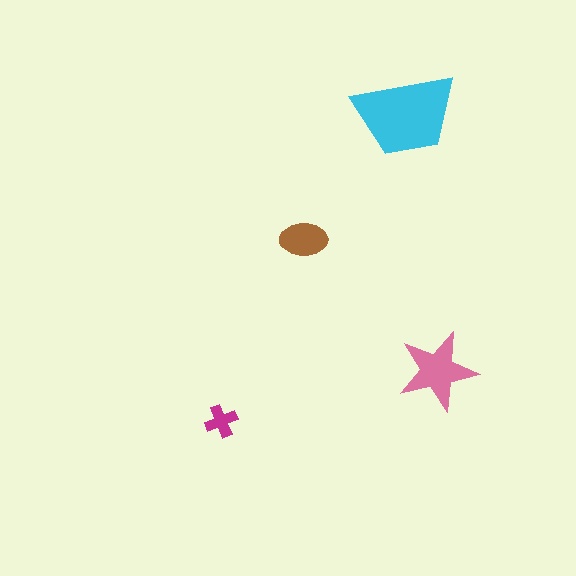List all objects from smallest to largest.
The magenta cross, the brown ellipse, the pink star, the cyan trapezoid.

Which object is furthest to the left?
The magenta cross is leftmost.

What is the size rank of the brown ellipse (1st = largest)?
3rd.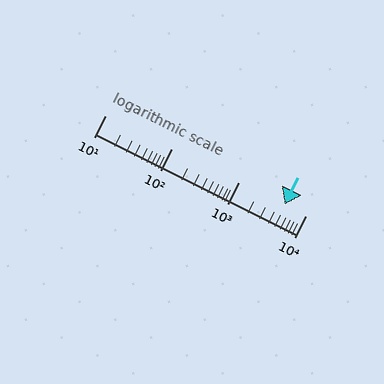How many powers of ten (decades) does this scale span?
The scale spans 3 decades, from 10 to 10000.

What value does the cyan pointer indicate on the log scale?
The pointer indicates approximately 4800.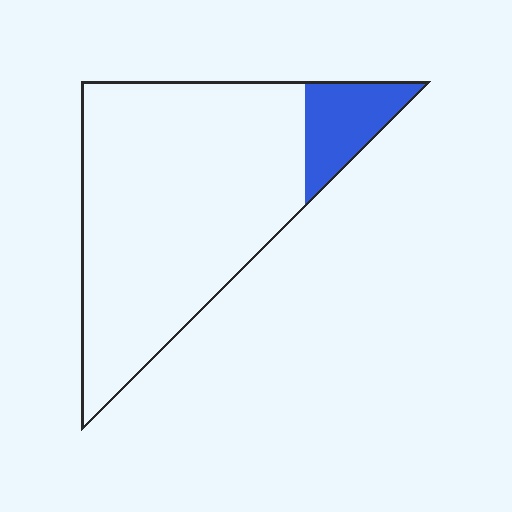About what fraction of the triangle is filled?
About one eighth (1/8).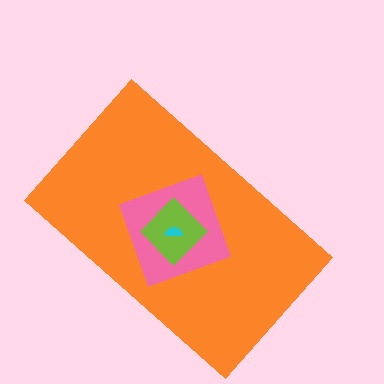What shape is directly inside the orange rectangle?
The pink square.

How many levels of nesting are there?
4.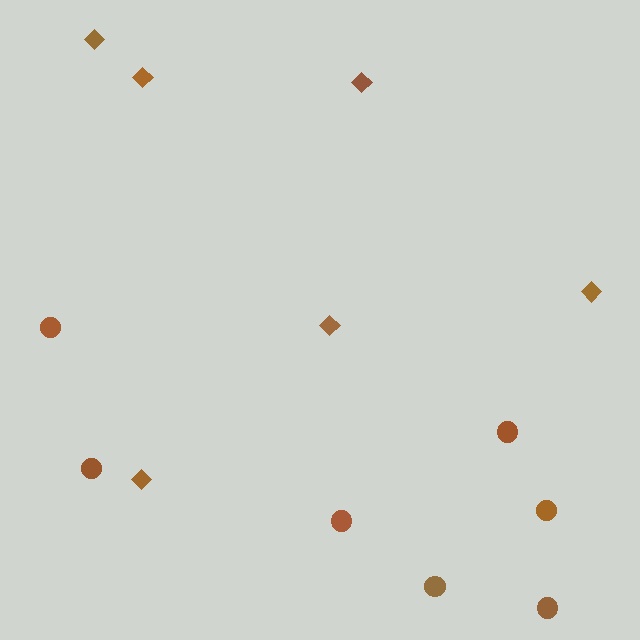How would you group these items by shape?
There are 2 groups: one group of circles (7) and one group of diamonds (6).